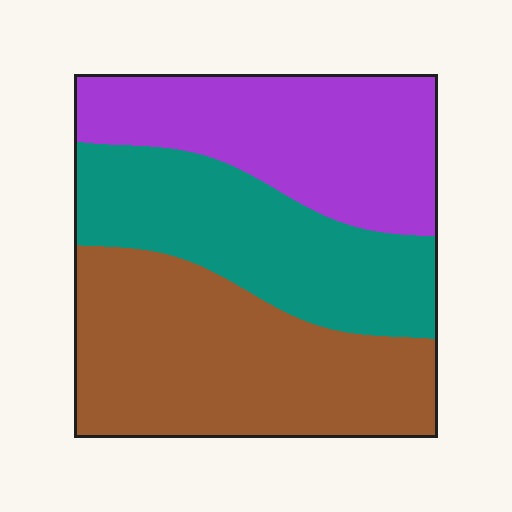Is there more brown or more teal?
Brown.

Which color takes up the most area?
Brown, at roughly 40%.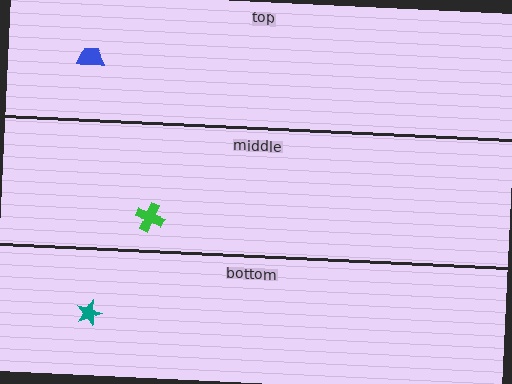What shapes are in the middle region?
The green cross.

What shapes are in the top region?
The blue trapezoid.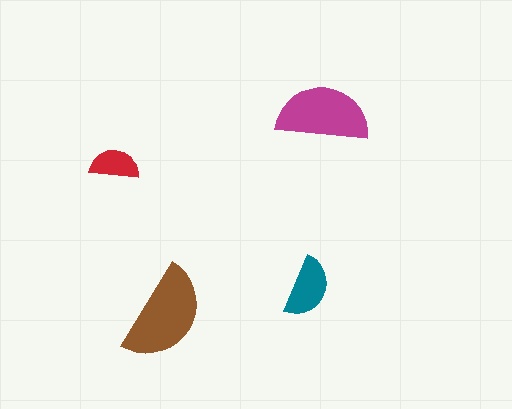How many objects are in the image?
There are 4 objects in the image.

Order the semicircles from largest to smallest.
the brown one, the magenta one, the teal one, the red one.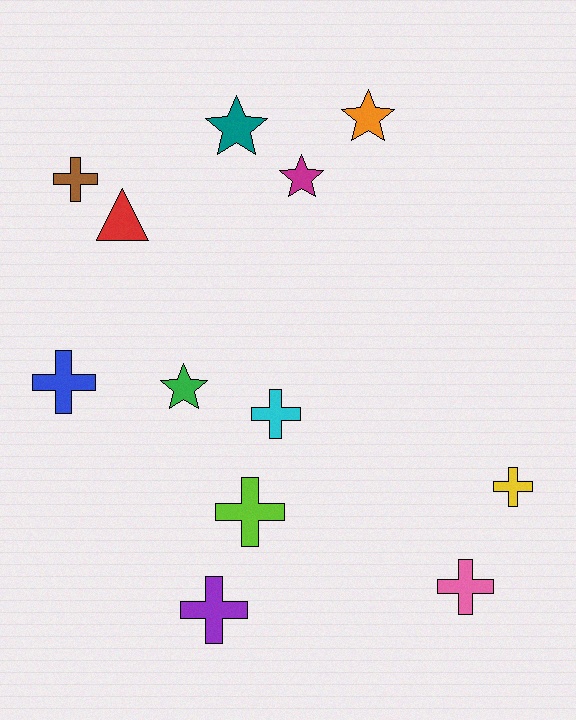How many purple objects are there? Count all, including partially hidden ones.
There is 1 purple object.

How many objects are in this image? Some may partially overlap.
There are 12 objects.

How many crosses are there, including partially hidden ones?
There are 7 crosses.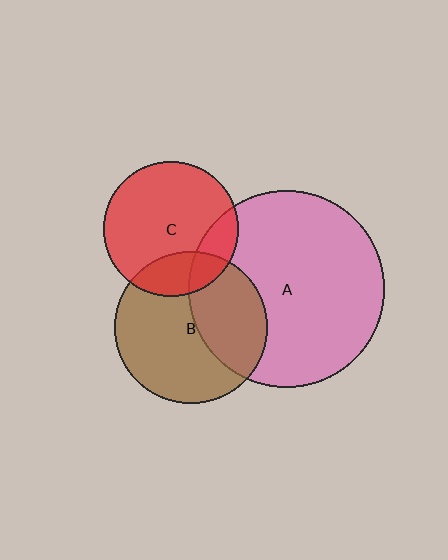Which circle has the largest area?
Circle A (pink).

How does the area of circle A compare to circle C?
Approximately 2.1 times.